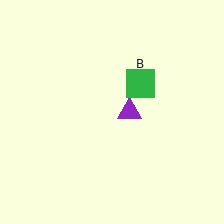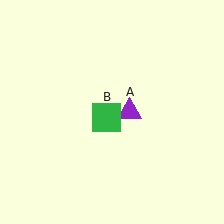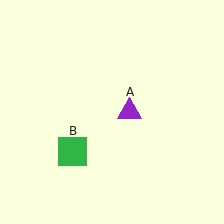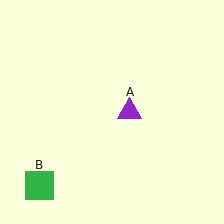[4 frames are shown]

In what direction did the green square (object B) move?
The green square (object B) moved down and to the left.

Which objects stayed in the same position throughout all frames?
Purple triangle (object A) remained stationary.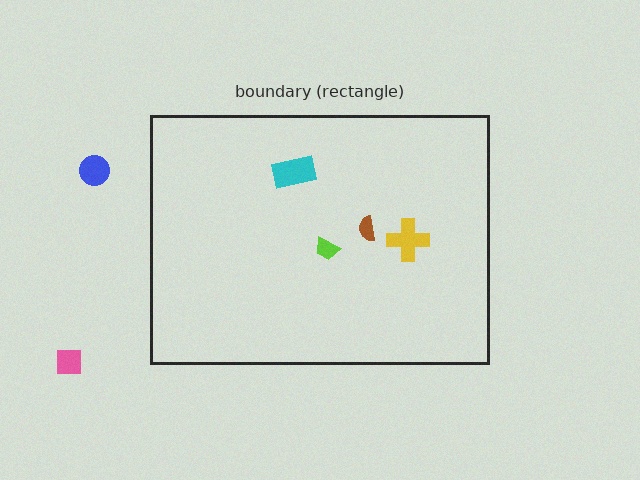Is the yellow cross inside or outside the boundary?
Inside.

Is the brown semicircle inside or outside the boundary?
Inside.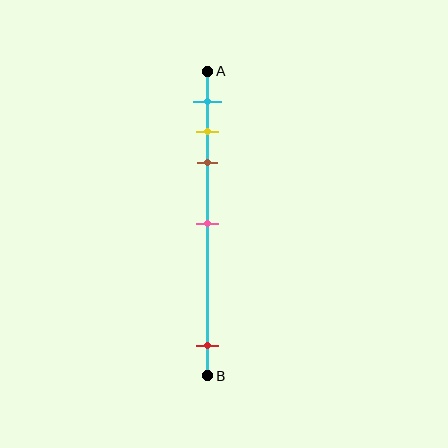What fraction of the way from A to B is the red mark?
The red mark is approximately 90% (0.9) of the way from A to B.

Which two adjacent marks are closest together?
The yellow and brown marks are the closest adjacent pair.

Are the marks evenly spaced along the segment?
No, the marks are not evenly spaced.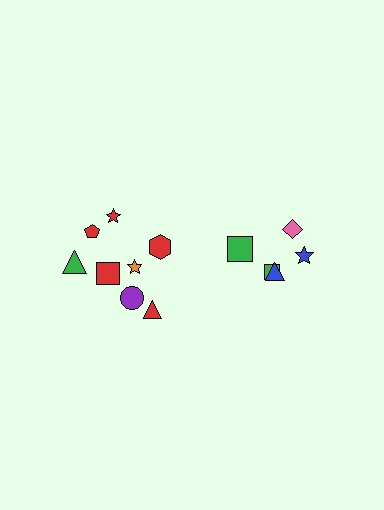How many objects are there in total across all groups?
There are 13 objects.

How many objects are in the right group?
There are 5 objects.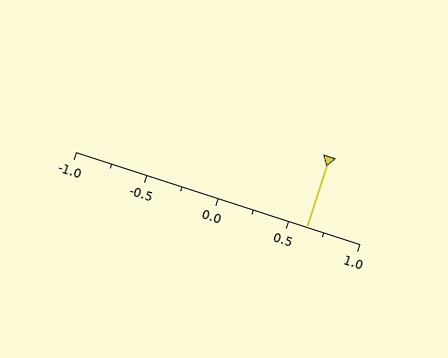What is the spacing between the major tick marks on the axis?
The major ticks are spaced 0.5 apart.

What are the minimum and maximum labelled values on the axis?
The axis runs from -1.0 to 1.0.